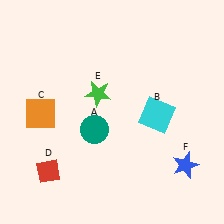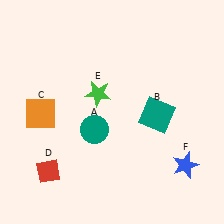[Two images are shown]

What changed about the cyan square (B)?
In Image 1, B is cyan. In Image 2, it changed to teal.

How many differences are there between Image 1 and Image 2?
There is 1 difference between the two images.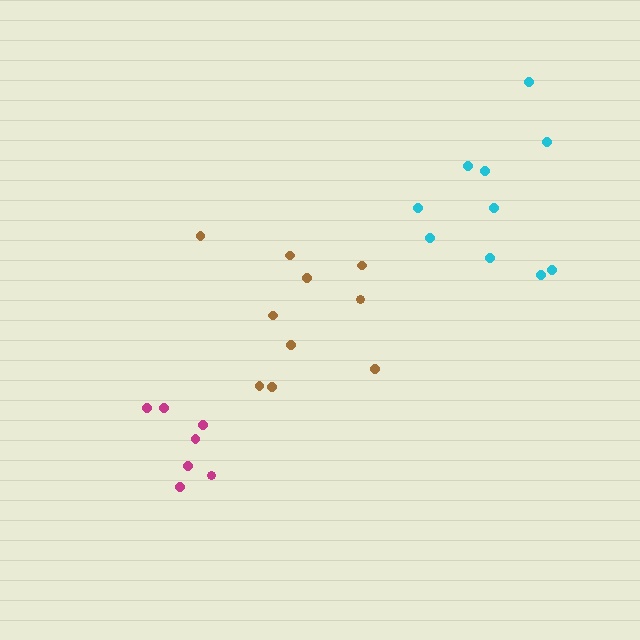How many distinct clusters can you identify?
There are 3 distinct clusters.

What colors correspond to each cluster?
The clusters are colored: magenta, cyan, brown.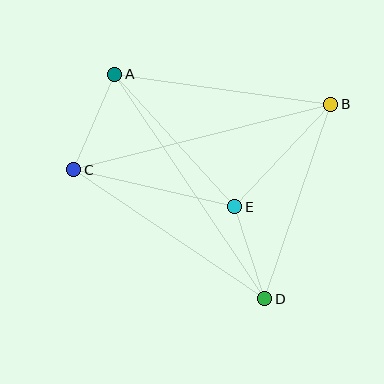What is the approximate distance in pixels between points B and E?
The distance between B and E is approximately 141 pixels.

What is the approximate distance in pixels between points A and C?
The distance between A and C is approximately 104 pixels.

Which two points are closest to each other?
Points D and E are closest to each other.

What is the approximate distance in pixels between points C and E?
The distance between C and E is approximately 165 pixels.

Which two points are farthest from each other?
Points A and D are farthest from each other.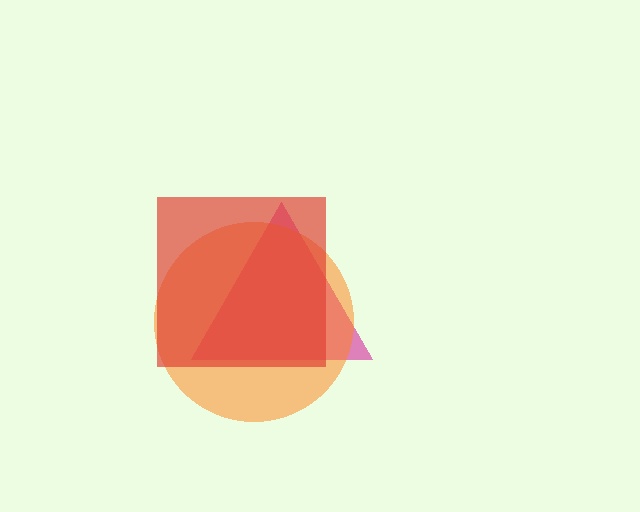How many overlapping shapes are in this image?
There are 3 overlapping shapes in the image.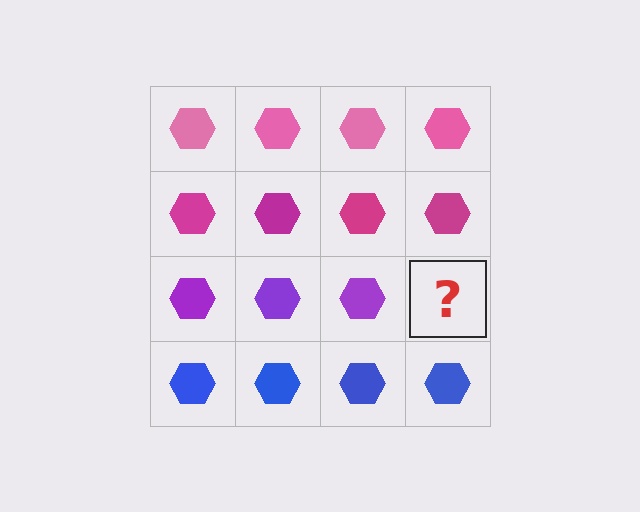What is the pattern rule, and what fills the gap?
The rule is that each row has a consistent color. The gap should be filled with a purple hexagon.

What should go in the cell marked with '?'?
The missing cell should contain a purple hexagon.